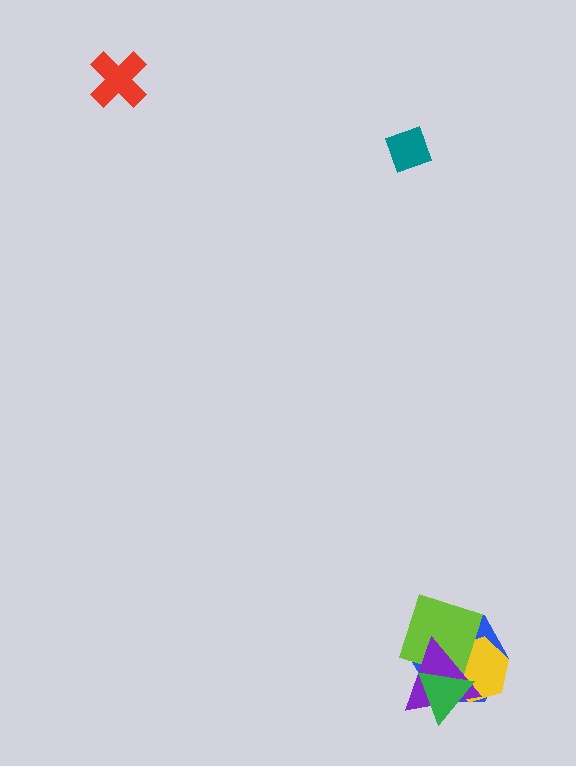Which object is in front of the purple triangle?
The green triangle is in front of the purple triangle.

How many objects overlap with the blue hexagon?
4 objects overlap with the blue hexagon.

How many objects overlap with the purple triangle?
4 objects overlap with the purple triangle.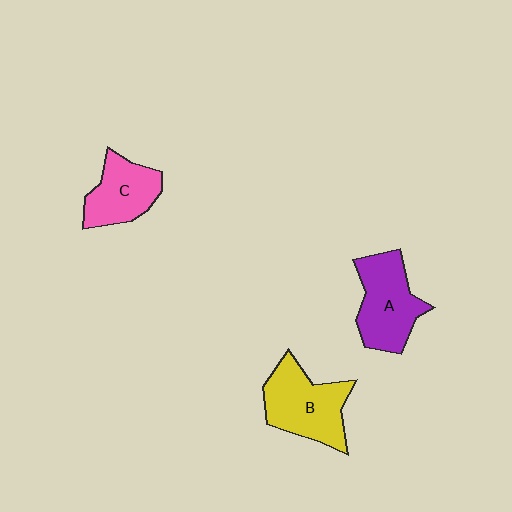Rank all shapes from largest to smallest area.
From largest to smallest: B (yellow), A (purple), C (pink).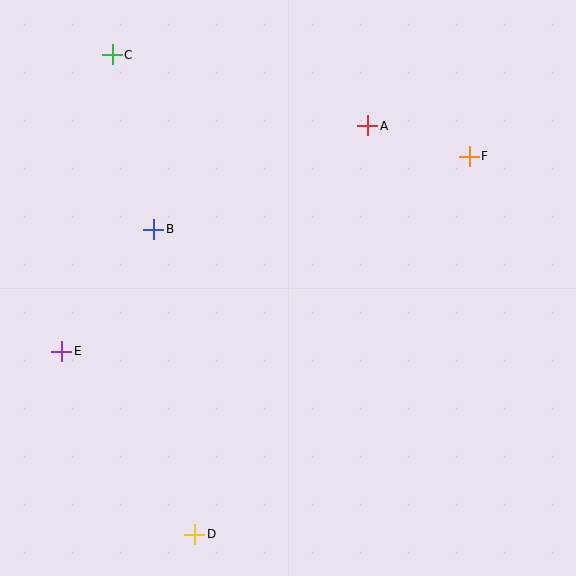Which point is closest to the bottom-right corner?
Point D is closest to the bottom-right corner.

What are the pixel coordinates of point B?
Point B is at (154, 229).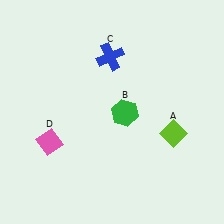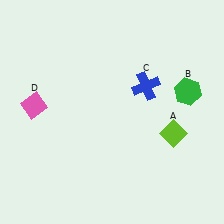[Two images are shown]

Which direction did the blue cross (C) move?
The blue cross (C) moved right.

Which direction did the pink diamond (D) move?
The pink diamond (D) moved up.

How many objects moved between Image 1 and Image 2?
3 objects moved between the two images.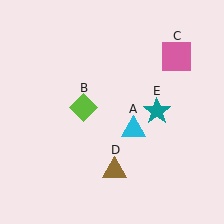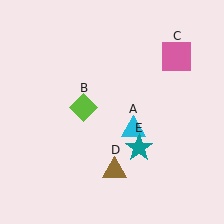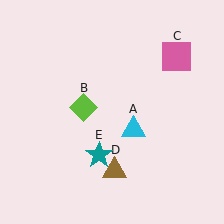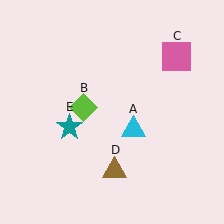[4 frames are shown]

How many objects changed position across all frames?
1 object changed position: teal star (object E).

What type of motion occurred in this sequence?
The teal star (object E) rotated clockwise around the center of the scene.